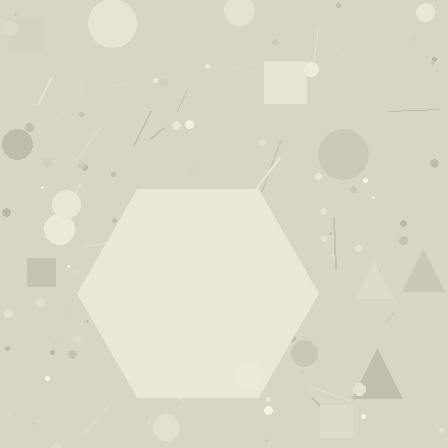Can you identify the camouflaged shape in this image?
The camouflaged shape is a hexagon.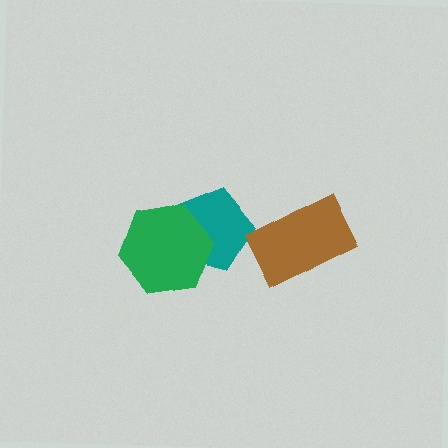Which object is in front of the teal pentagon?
The green hexagon is in front of the teal pentagon.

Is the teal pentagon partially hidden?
Yes, it is partially covered by another shape.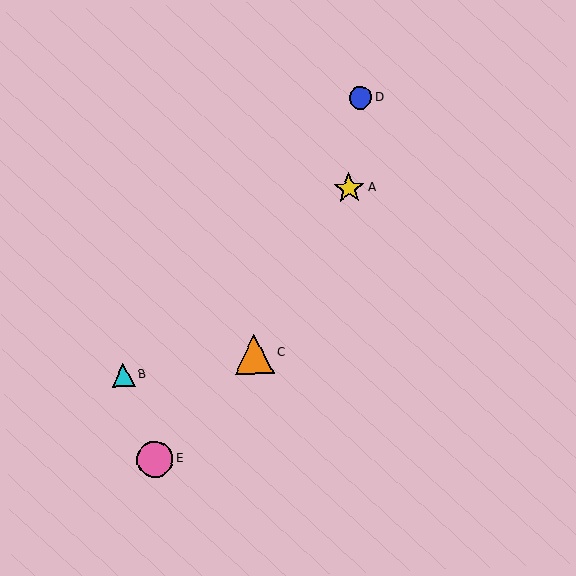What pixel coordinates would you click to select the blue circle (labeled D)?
Click at (360, 98) to select the blue circle D.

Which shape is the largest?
The orange triangle (labeled C) is the largest.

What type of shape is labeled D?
Shape D is a blue circle.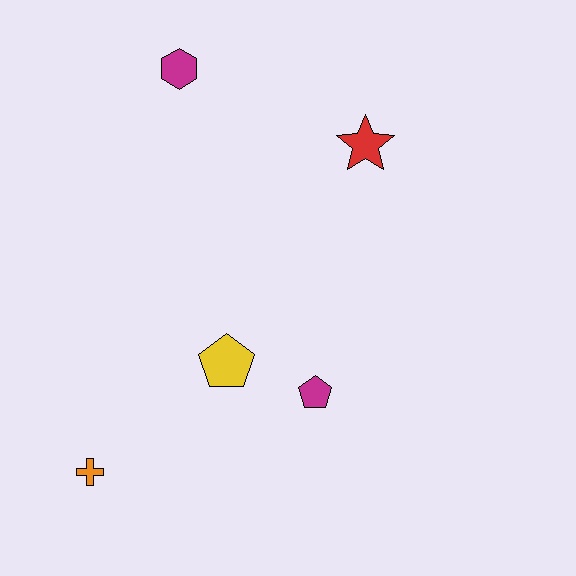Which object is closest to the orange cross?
The yellow pentagon is closest to the orange cross.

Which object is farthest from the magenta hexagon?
The orange cross is farthest from the magenta hexagon.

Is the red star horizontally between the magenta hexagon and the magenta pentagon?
No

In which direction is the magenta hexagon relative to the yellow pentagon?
The magenta hexagon is above the yellow pentagon.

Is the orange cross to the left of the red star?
Yes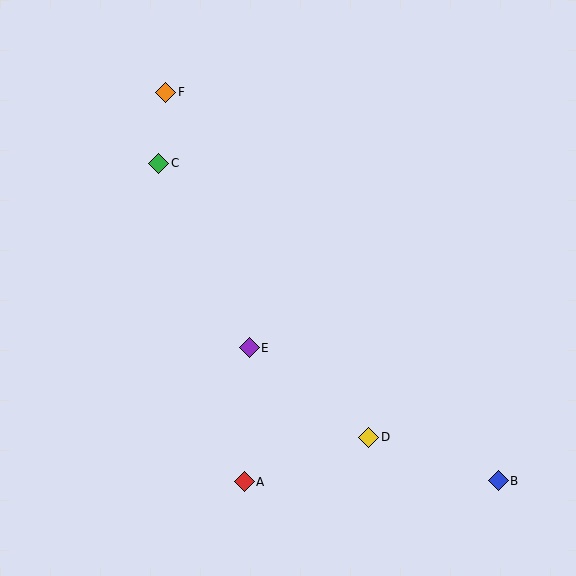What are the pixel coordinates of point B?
Point B is at (498, 481).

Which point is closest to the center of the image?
Point E at (249, 348) is closest to the center.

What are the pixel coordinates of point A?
Point A is at (244, 482).